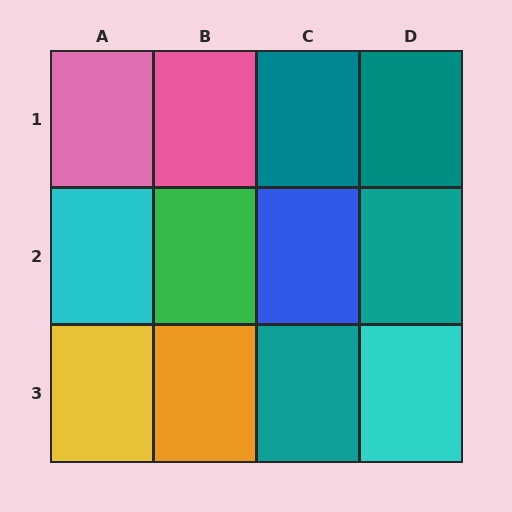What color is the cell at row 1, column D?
Teal.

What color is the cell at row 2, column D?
Teal.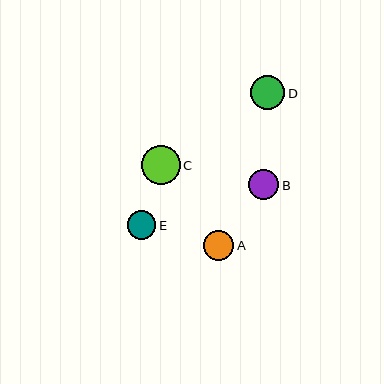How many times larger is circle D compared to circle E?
Circle D is approximately 1.2 times the size of circle E.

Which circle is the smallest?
Circle E is the smallest with a size of approximately 28 pixels.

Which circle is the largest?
Circle C is the largest with a size of approximately 39 pixels.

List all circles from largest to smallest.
From largest to smallest: C, D, B, A, E.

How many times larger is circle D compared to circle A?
Circle D is approximately 1.1 times the size of circle A.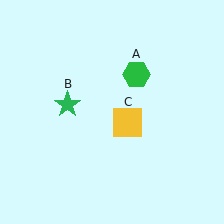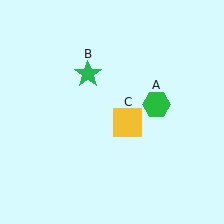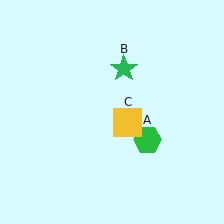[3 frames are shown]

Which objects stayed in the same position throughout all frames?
Yellow square (object C) remained stationary.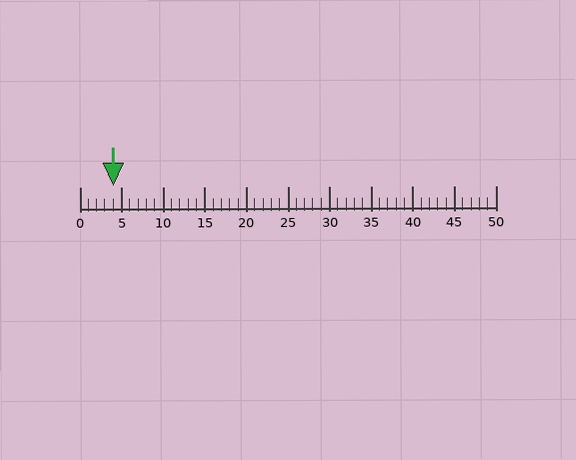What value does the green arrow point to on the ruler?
The green arrow points to approximately 4.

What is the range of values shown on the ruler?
The ruler shows values from 0 to 50.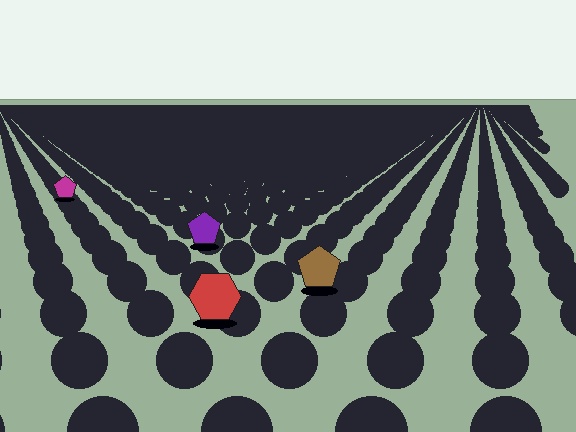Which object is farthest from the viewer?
The magenta pentagon is farthest from the viewer. It appears smaller and the ground texture around it is denser.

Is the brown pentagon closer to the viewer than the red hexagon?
No. The red hexagon is closer — you can tell from the texture gradient: the ground texture is coarser near it.